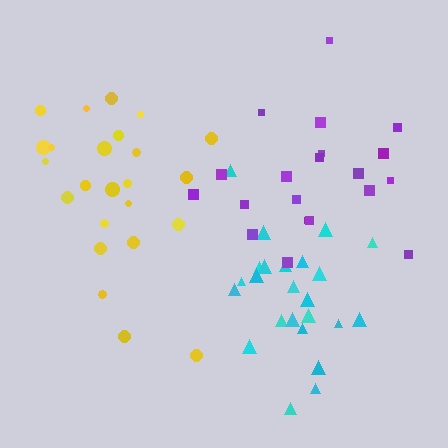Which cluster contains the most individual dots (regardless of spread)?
Cyan (24).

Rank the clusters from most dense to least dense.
cyan, yellow, purple.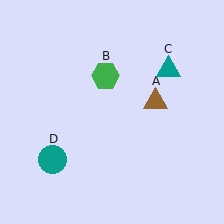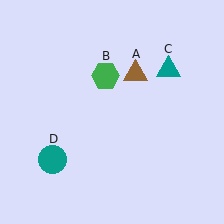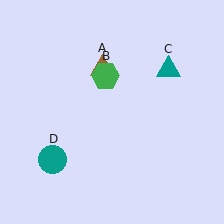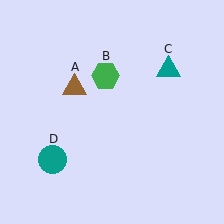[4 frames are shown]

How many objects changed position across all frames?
1 object changed position: brown triangle (object A).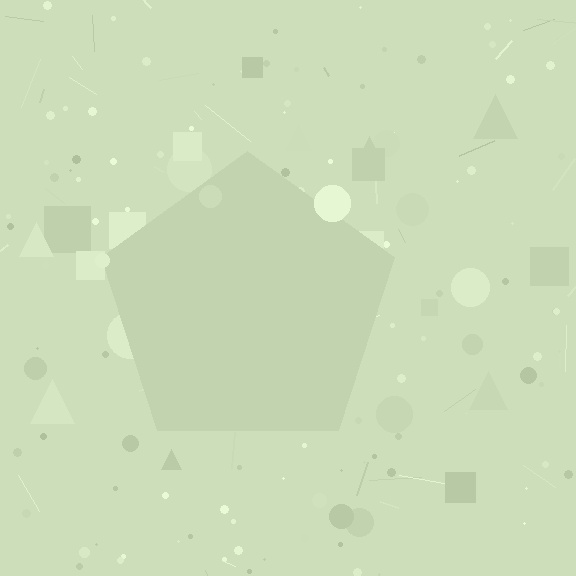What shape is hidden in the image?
A pentagon is hidden in the image.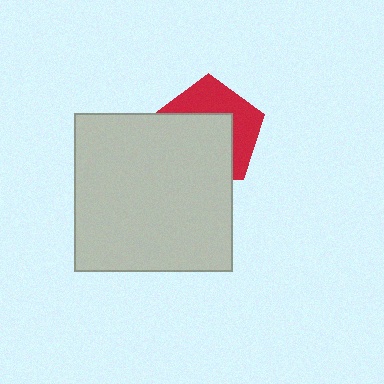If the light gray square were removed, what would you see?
You would see the complete red pentagon.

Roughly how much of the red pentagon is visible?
A small part of it is visible (roughly 44%).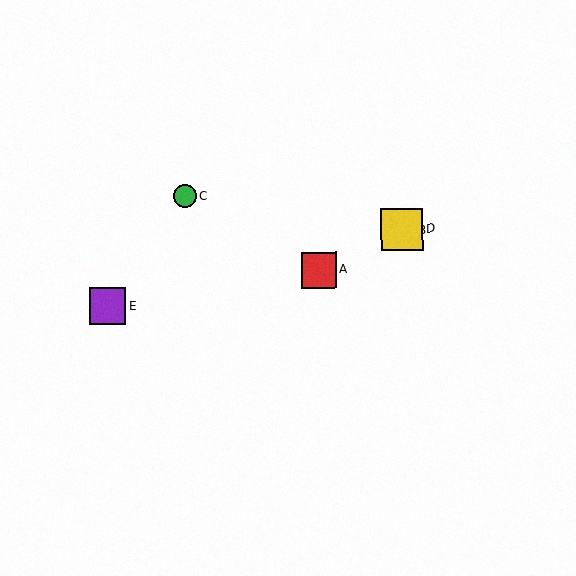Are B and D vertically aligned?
Yes, both are at x≈402.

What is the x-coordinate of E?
Object E is at x≈108.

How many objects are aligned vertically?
2 objects (B, D) are aligned vertically.